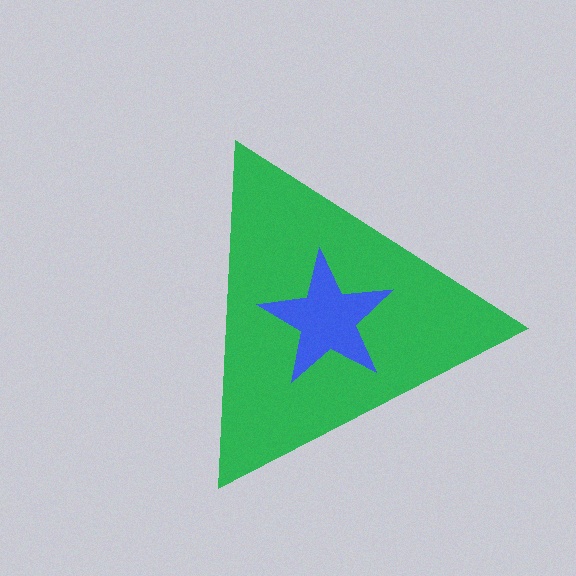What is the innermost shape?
The blue star.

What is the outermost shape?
The green triangle.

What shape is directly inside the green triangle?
The blue star.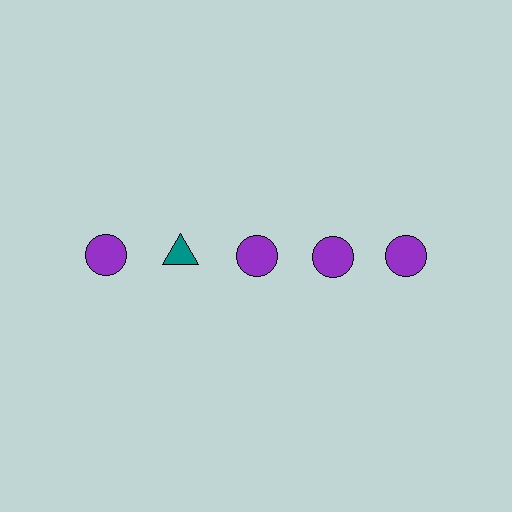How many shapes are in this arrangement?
There are 5 shapes arranged in a grid pattern.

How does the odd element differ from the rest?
It differs in both color (teal instead of purple) and shape (triangle instead of circle).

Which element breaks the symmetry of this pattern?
The teal triangle in the top row, second from left column breaks the symmetry. All other shapes are purple circles.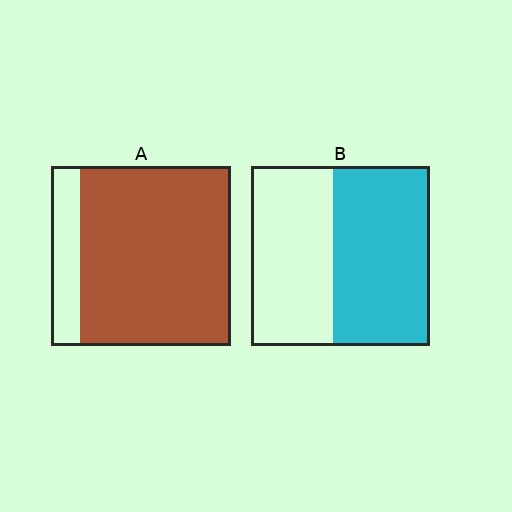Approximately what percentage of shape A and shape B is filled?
A is approximately 85% and B is approximately 55%.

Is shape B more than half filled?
Yes.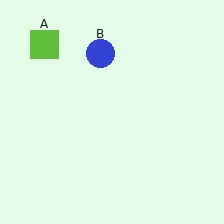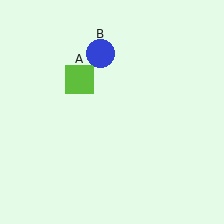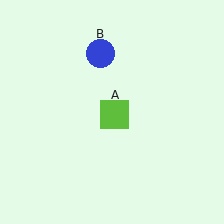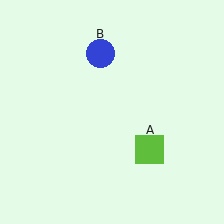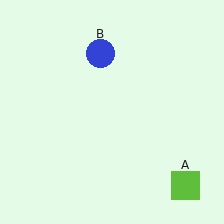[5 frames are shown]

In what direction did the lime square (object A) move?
The lime square (object A) moved down and to the right.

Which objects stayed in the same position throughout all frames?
Blue circle (object B) remained stationary.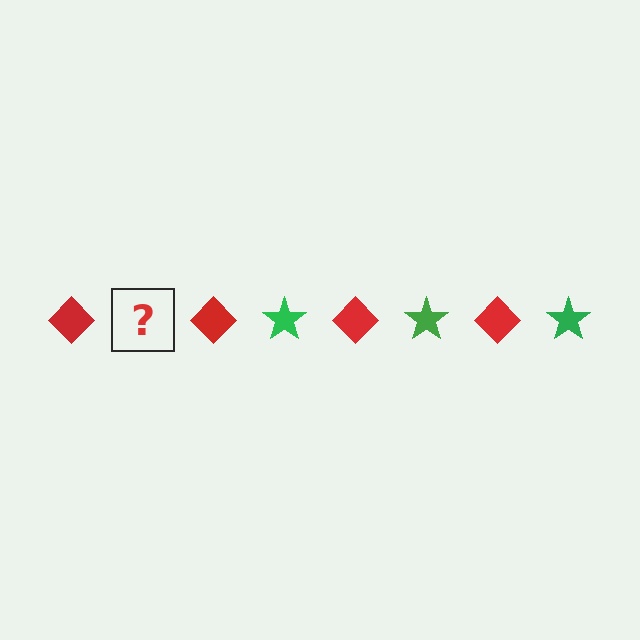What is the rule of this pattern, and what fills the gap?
The rule is that the pattern alternates between red diamond and green star. The gap should be filled with a green star.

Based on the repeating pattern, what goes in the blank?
The blank should be a green star.